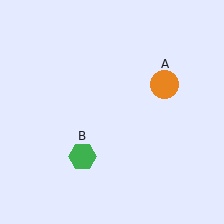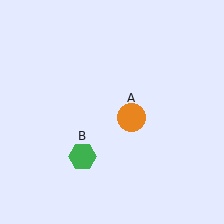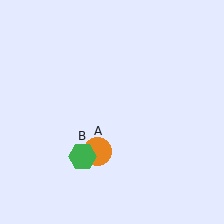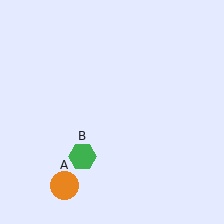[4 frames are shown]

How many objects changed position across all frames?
1 object changed position: orange circle (object A).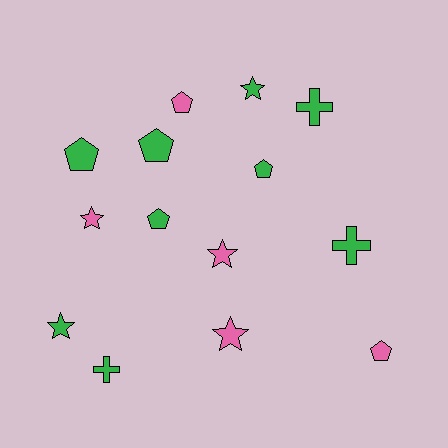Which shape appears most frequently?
Pentagon, with 6 objects.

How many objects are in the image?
There are 14 objects.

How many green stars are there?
There are 2 green stars.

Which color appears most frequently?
Green, with 9 objects.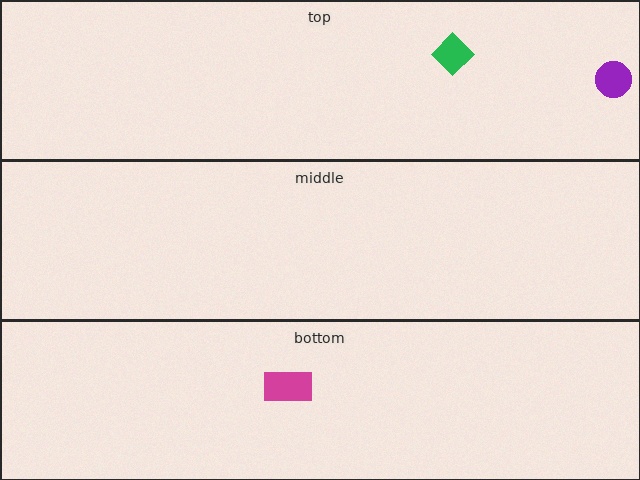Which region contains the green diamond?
The top region.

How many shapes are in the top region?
2.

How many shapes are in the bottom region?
1.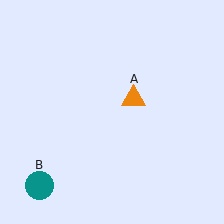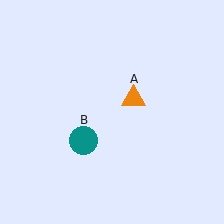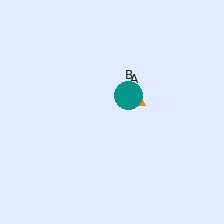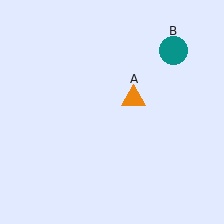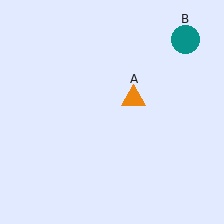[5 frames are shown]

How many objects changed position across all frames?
1 object changed position: teal circle (object B).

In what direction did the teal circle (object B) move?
The teal circle (object B) moved up and to the right.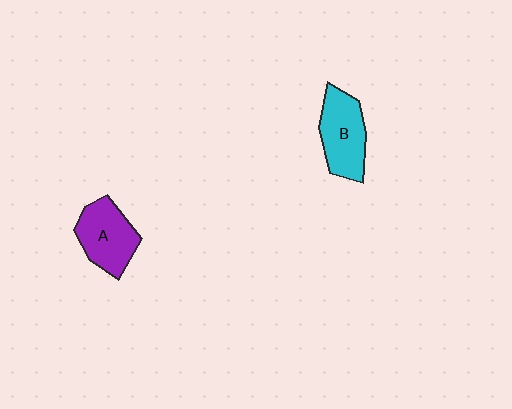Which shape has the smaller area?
Shape A (purple).